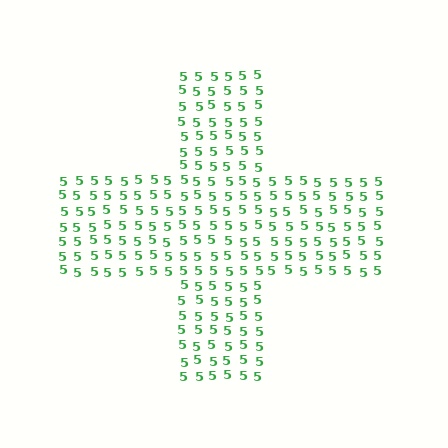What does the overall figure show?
The overall figure shows a cross.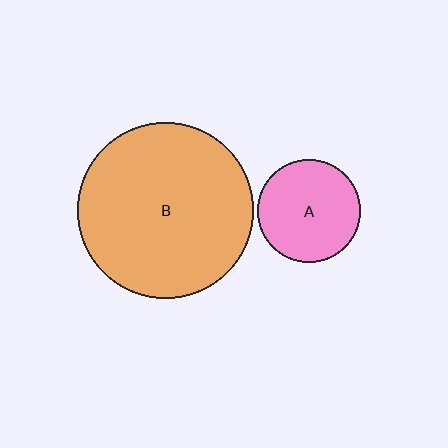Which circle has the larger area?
Circle B (orange).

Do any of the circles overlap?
No, none of the circles overlap.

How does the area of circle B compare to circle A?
Approximately 3.0 times.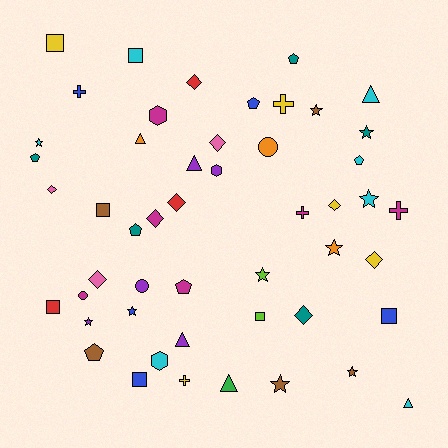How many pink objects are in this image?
There are 3 pink objects.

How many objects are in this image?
There are 50 objects.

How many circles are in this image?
There are 3 circles.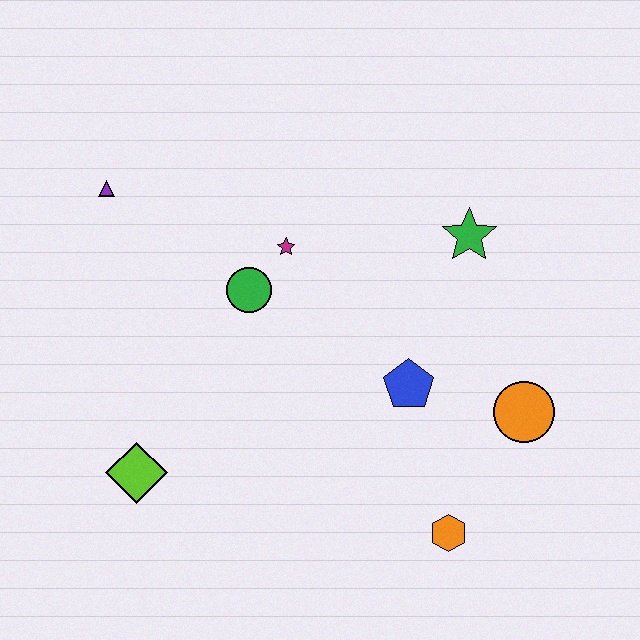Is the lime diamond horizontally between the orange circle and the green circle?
No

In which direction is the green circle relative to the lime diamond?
The green circle is above the lime diamond.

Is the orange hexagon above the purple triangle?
No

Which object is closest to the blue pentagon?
The orange circle is closest to the blue pentagon.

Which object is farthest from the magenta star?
The orange hexagon is farthest from the magenta star.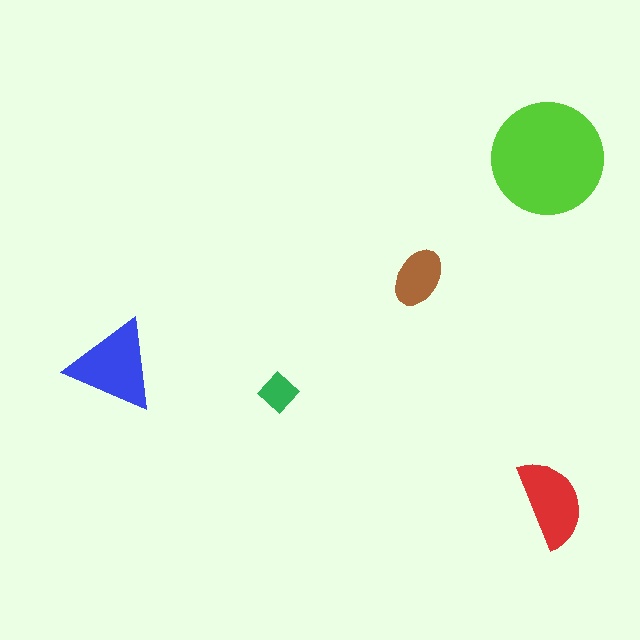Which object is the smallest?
The green diamond.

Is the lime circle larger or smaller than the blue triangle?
Larger.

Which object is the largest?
The lime circle.